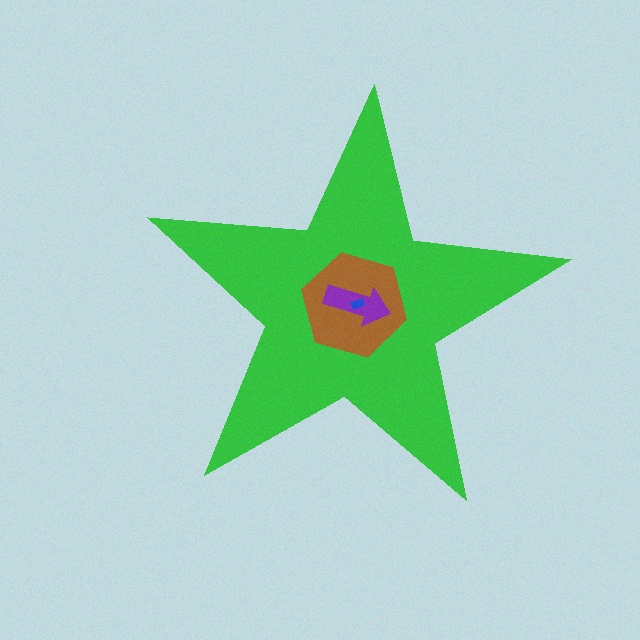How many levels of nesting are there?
4.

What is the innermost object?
The blue rectangle.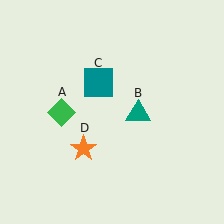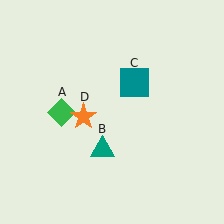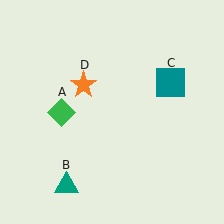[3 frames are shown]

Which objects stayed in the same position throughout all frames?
Green diamond (object A) remained stationary.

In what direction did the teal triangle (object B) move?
The teal triangle (object B) moved down and to the left.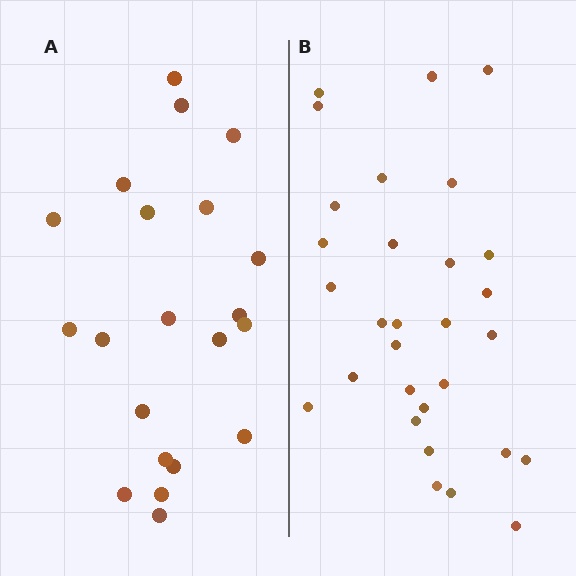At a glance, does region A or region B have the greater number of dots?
Region B (the right region) has more dots.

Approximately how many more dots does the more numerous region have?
Region B has roughly 8 or so more dots than region A.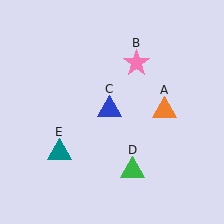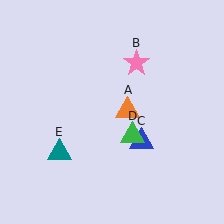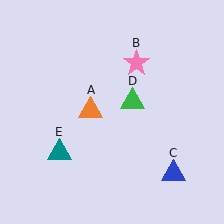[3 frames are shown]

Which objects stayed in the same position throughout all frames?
Pink star (object B) and teal triangle (object E) remained stationary.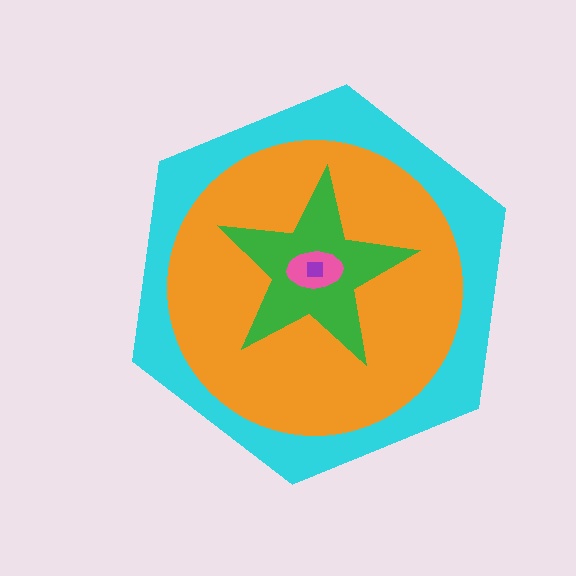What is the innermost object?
The purple square.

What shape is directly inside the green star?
The pink ellipse.